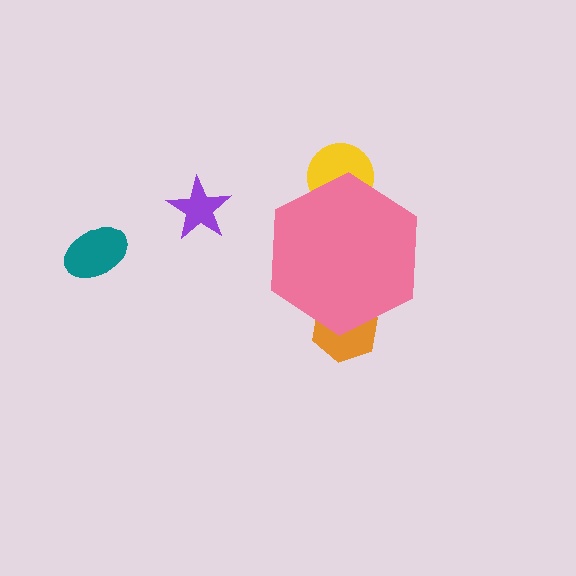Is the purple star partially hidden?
No, the purple star is fully visible.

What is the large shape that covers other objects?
A pink hexagon.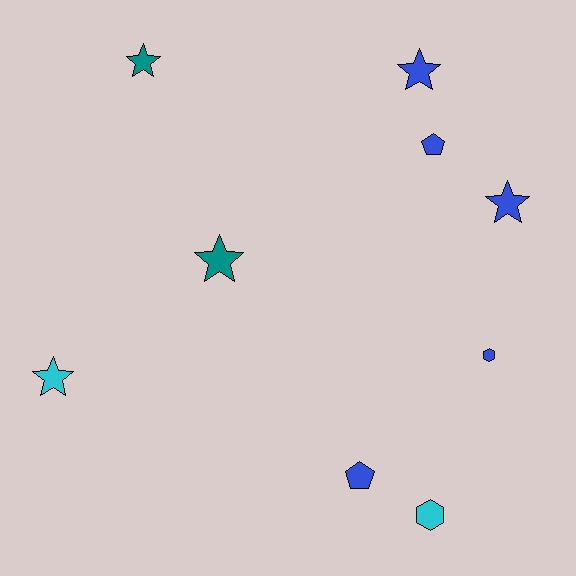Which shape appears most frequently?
Star, with 5 objects.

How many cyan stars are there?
There is 1 cyan star.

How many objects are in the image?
There are 9 objects.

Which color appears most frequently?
Blue, with 5 objects.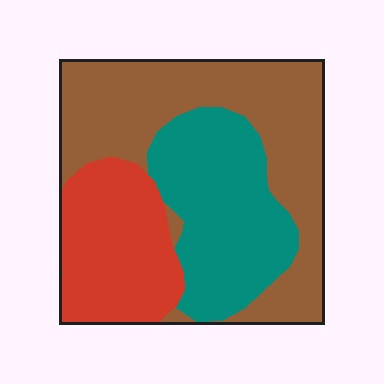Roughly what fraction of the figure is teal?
Teal covers about 30% of the figure.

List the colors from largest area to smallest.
From largest to smallest: brown, teal, red.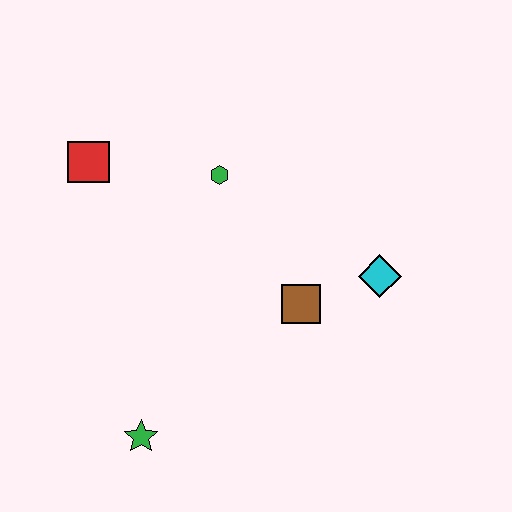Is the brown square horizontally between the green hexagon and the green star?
No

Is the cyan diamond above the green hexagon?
No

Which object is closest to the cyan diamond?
The brown square is closest to the cyan diamond.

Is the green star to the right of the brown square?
No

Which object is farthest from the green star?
The cyan diamond is farthest from the green star.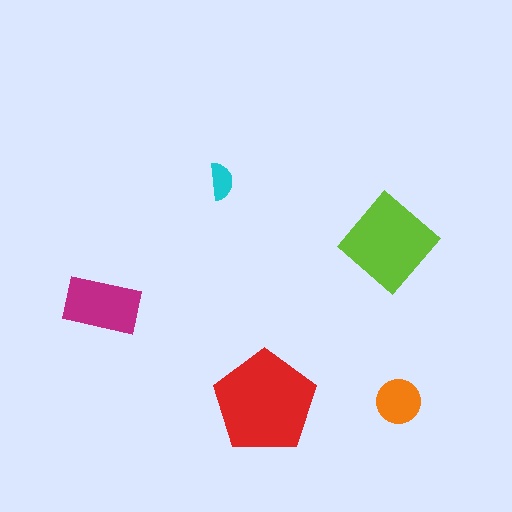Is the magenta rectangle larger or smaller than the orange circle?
Larger.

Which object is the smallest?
The cyan semicircle.